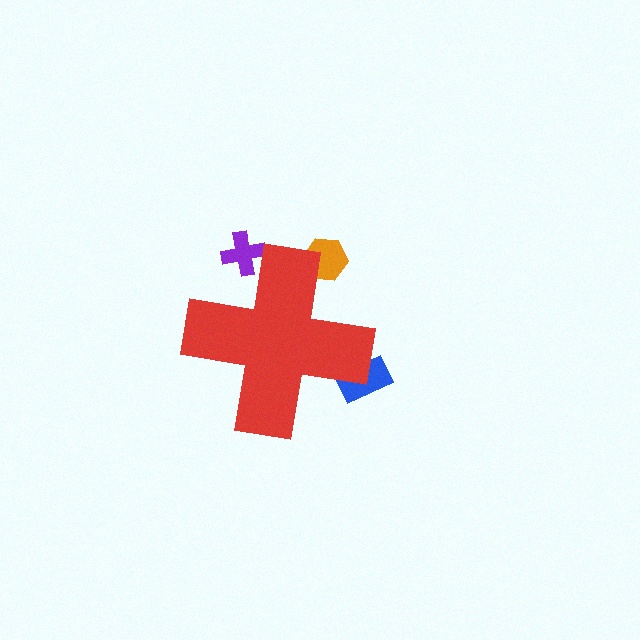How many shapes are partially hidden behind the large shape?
3 shapes are partially hidden.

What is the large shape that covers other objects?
A red cross.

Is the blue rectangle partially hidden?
Yes, the blue rectangle is partially hidden behind the red cross.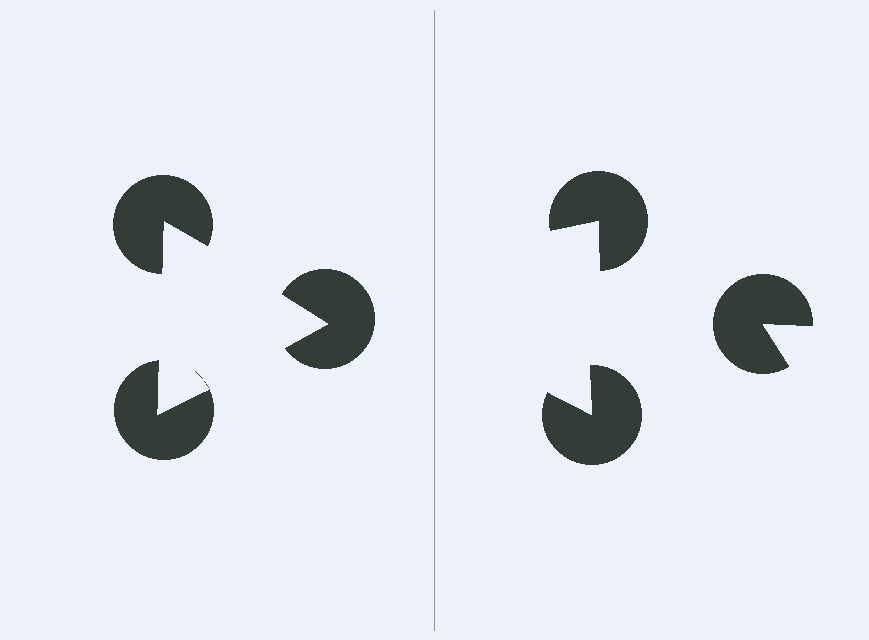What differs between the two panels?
The pac-man discs are positioned identically on both sides; only the wedge orientations differ. On the left they align to a triangle; on the right they are misaligned.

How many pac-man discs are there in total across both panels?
6 — 3 on each side.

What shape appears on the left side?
An illusory triangle.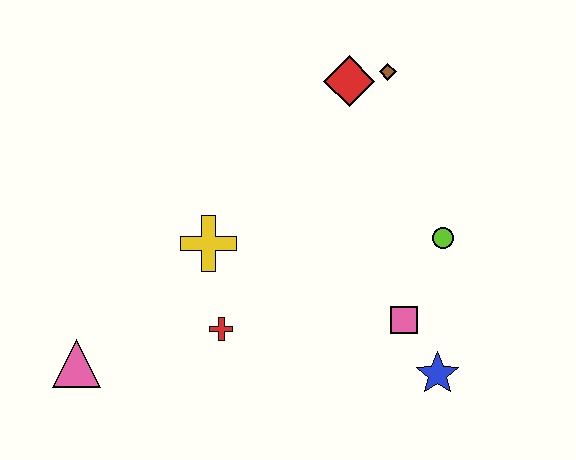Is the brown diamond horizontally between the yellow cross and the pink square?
Yes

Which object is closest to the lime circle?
The pink square is closest to the lime circle.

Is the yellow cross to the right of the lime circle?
No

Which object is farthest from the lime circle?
The pink triangle is farthest from the lime circle.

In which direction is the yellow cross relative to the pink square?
The yellow cross is to the left of the pink square.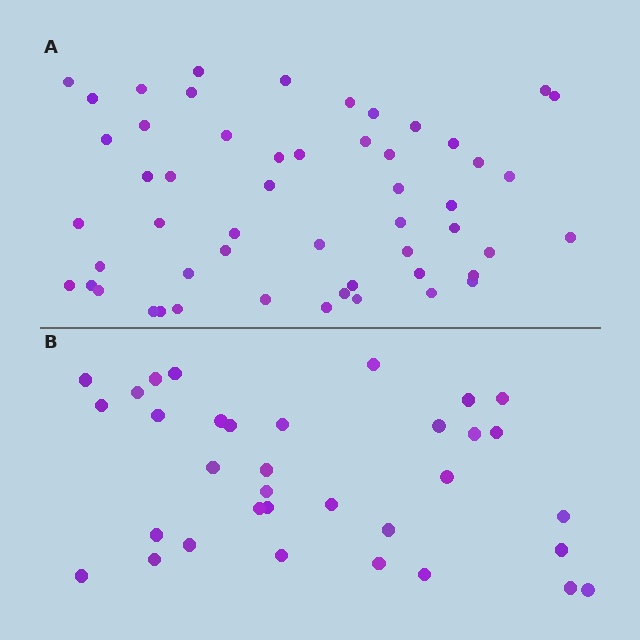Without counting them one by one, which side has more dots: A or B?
Region A (the top region) has more dots.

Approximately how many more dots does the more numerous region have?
Region A has approximately 20 more dots than region B.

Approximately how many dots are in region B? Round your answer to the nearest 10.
About 30 dots. (The exact count is 34, which rounds to 30.)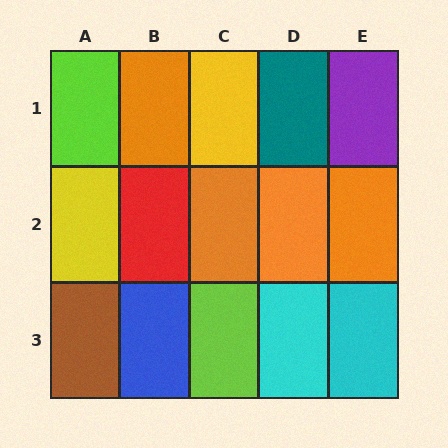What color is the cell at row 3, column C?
Lime.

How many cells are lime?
2 cells are lime.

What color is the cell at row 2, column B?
Red.